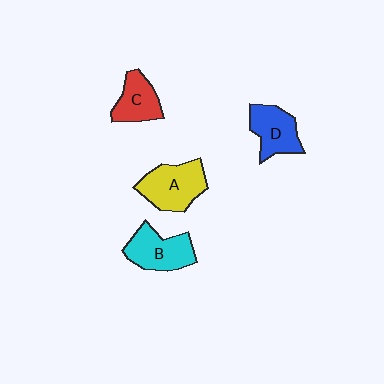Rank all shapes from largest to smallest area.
From largest to smallest: A (yellow), B (cyan), D (blue), C (red).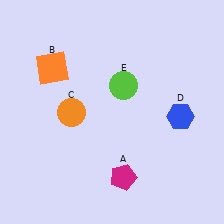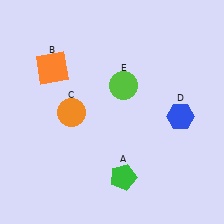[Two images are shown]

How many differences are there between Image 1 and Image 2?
There is 1 difference between the two images.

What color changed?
The pentagon (A) changed from magenta in Image 1 to green in Image 2.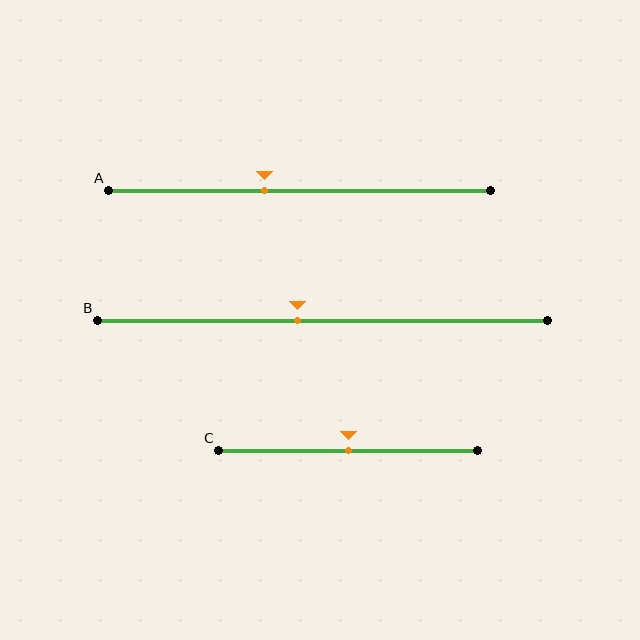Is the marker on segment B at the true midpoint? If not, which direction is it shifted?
No, the marker on segment B is shifted to the left by about 6% of the segment length.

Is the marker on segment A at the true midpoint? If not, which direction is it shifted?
No, the marker on segment A is shifted to the left by about 9% of the segment length.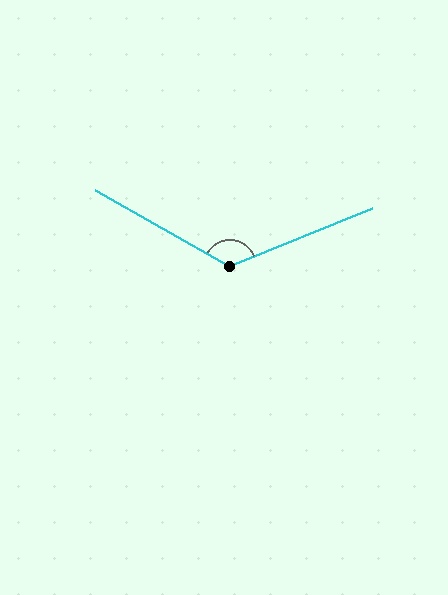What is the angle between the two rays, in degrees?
Approximately 129 degrees.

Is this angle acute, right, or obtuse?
It is obtuse.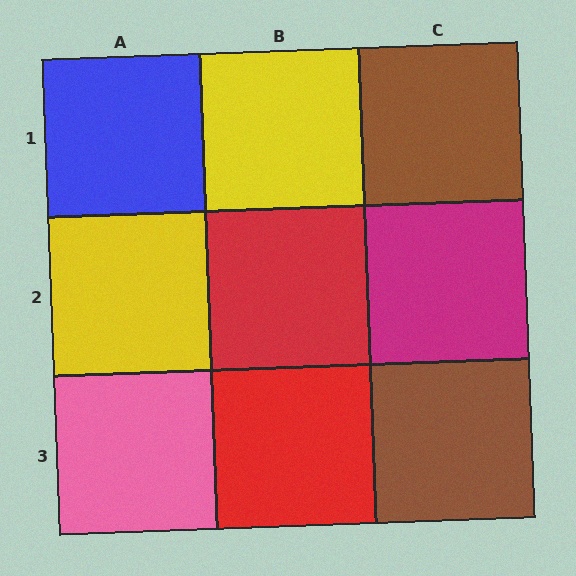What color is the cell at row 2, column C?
Magenta.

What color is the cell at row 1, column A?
Blue.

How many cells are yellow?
2 cells are yellow.